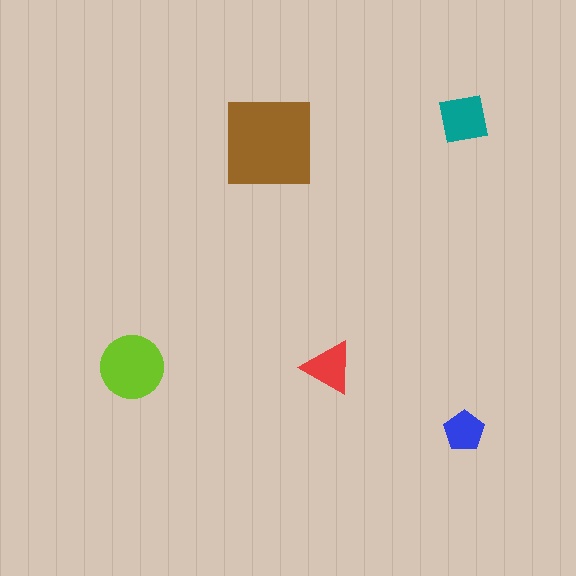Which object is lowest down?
The blue pentagon is bottommost.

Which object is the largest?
The brown square.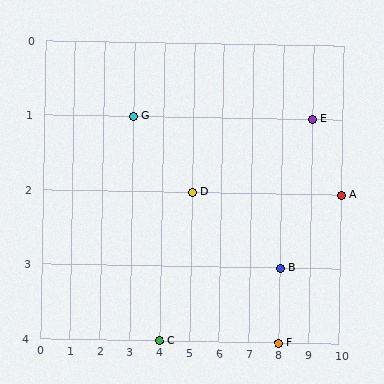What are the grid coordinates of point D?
Point D is at grid coordinates (5, 2).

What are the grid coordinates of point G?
Point G is at grid coordinates (3, 1).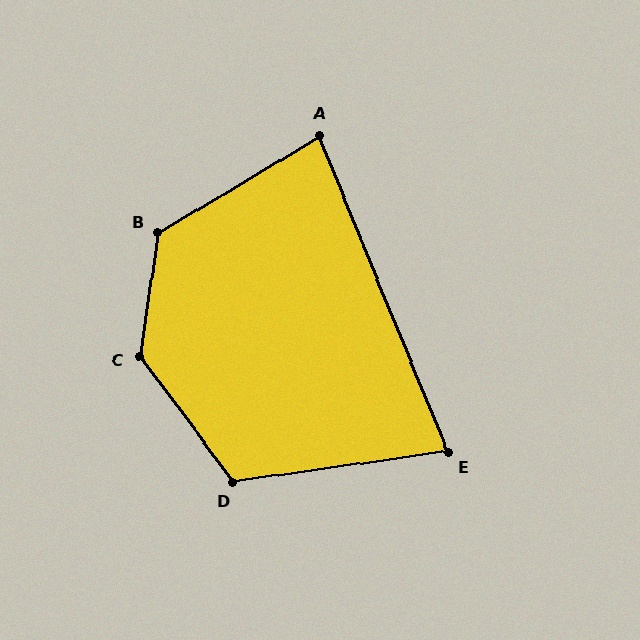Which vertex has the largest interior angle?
C, at approximately 135 degrees.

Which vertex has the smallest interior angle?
E, at approximately 76 degrees.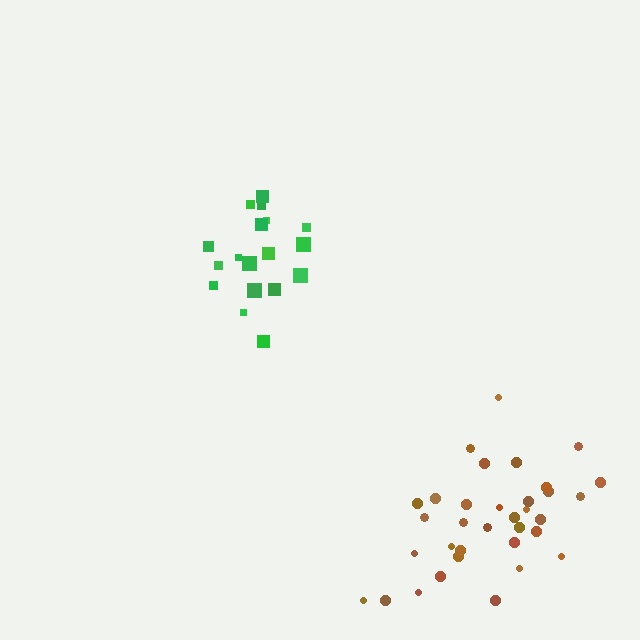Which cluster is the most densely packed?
Green.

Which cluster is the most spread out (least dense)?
Brown.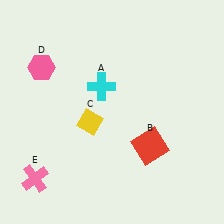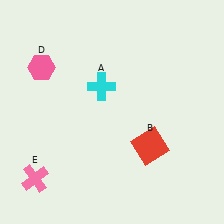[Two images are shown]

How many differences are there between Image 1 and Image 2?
There is 1 difference between the two images.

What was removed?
The yellow diamond (C) was removed in Image 2.